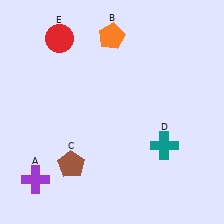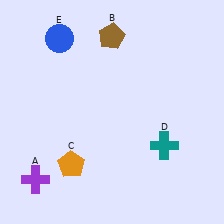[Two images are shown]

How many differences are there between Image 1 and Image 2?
There are 3 differences between the two images.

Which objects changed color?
B changed from orange to brown. C changed from brown to orange. E changed from red to blue.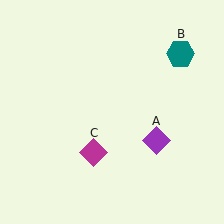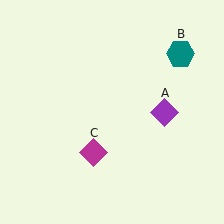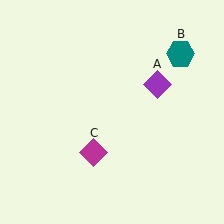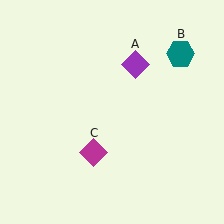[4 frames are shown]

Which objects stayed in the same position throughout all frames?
Teal hexagon (object B) and magenta diamond (object C) remained stationary.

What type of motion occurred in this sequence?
The purple diamond (object A) rotated counterclockwise around the center of the scene.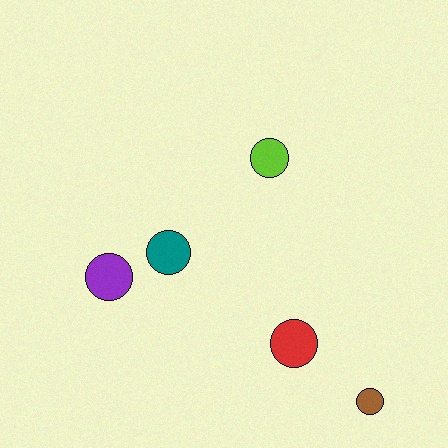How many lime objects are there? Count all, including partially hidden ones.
There is 1 lime object.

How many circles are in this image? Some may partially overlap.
There are 5 circles.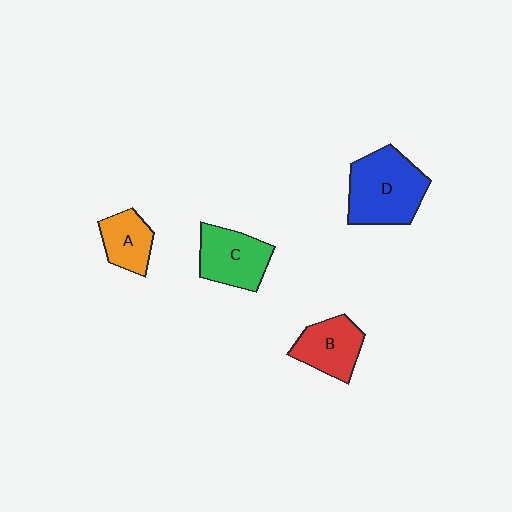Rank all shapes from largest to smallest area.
From largest to smallest: D (blue), C (green), B (red), A (orange).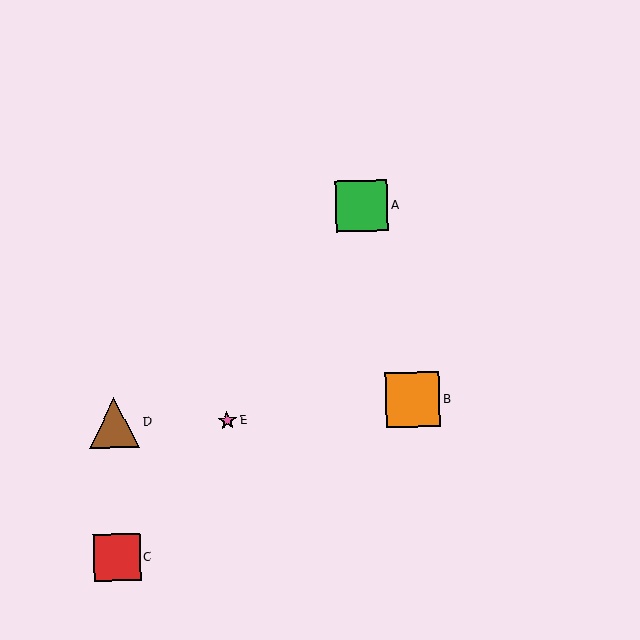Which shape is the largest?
The orange square (labeled B) is the largest.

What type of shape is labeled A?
Shape A is a green square.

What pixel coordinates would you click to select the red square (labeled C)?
Click at (117, 557) to select the red square C.